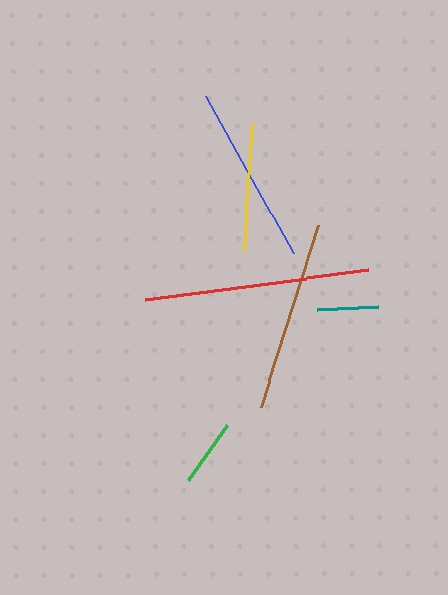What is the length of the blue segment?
The blue segment is approximately 180 pixels long.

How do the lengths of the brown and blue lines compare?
The brown and blue lines are approximately the same length.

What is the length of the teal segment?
The teal segment is approximately 60 pixels long.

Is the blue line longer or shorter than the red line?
The red line is longer than the blue line.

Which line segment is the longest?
The red line is the longest at approximately 224 pixels.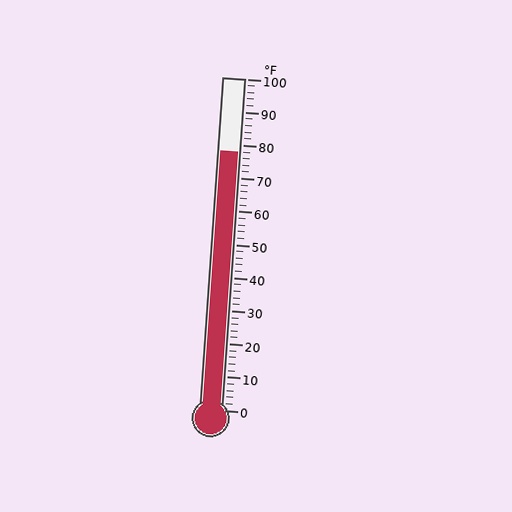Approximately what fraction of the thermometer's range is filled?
The thermometer is filled to approximately 80% of its range.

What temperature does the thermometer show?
The thermometer shows approximately 78°F.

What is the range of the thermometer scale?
The thermometer scale ranges from 0°F to 100°F.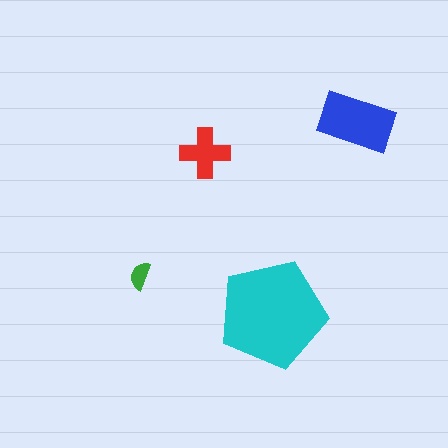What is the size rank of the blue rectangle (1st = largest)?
2nd.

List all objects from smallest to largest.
The green semicircle, the red cross, the blue rectangle, the cyan pentagon.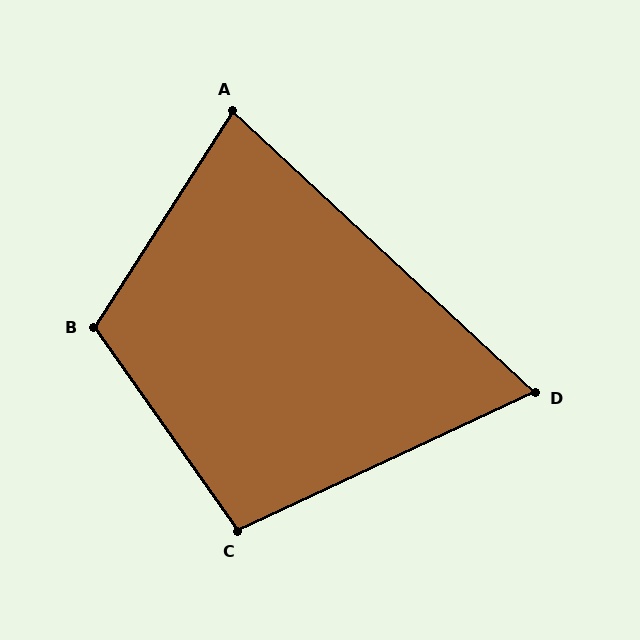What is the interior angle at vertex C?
Approximately 100 degrees (obtuse).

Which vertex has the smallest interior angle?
D, at approximately 68 degrees.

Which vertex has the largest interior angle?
B, at approximately 112 degrees.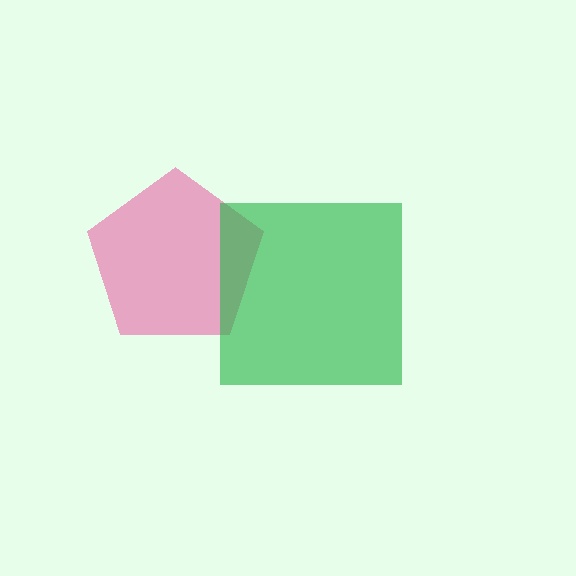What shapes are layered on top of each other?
The layered shapes are: a pink pentagon, a green square.